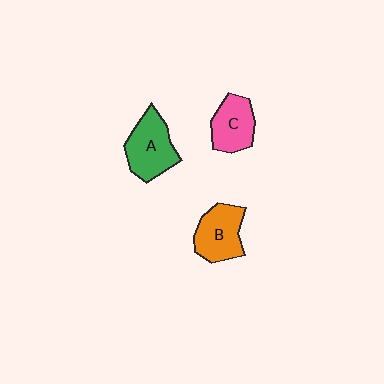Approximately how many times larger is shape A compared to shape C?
Approximately 1.3 times.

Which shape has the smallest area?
Shape C (pink).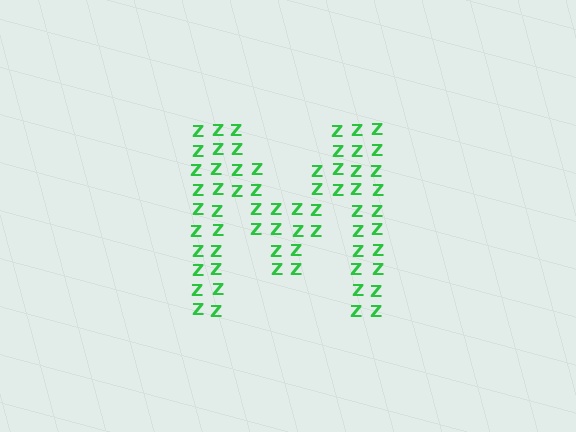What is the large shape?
The large shape is the letter M.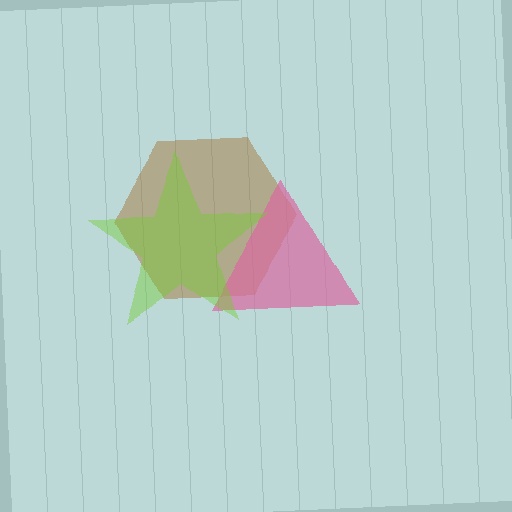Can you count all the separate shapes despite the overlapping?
Yes, there are 3 separate shapes.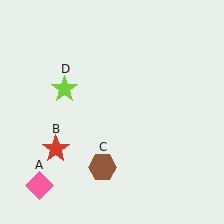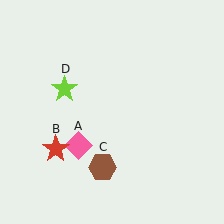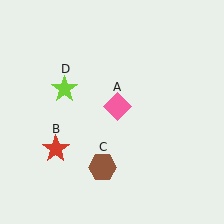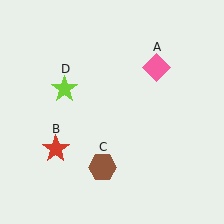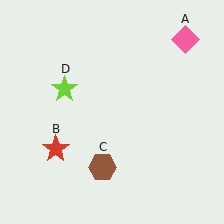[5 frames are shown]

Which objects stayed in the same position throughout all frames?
Red star (object B) and brown hexagon (object C) and lime star (object D) remained stationary.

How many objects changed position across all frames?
1 object changed position: pink diamond (object A).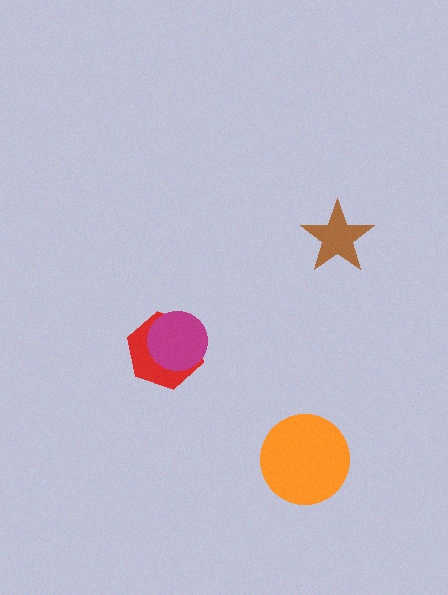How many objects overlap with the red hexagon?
1 object overlaps with the red hexagon.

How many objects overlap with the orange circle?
0 objects overlap with the orange circle.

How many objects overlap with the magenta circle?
1 object overlaps with the magenta circle.